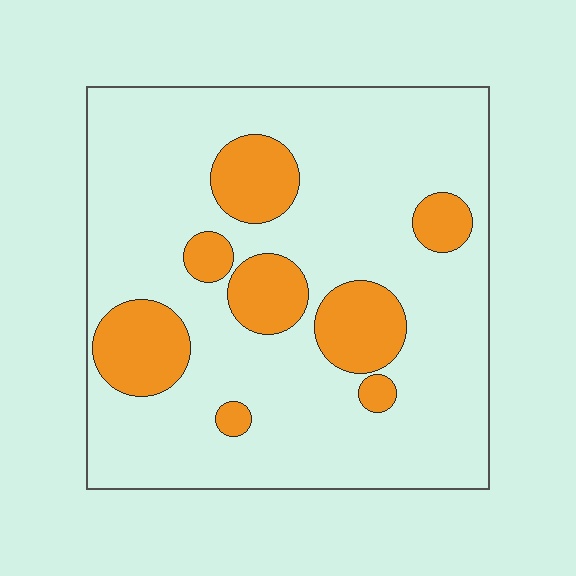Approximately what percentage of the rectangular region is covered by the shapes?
Approximately 20%.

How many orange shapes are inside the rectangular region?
8.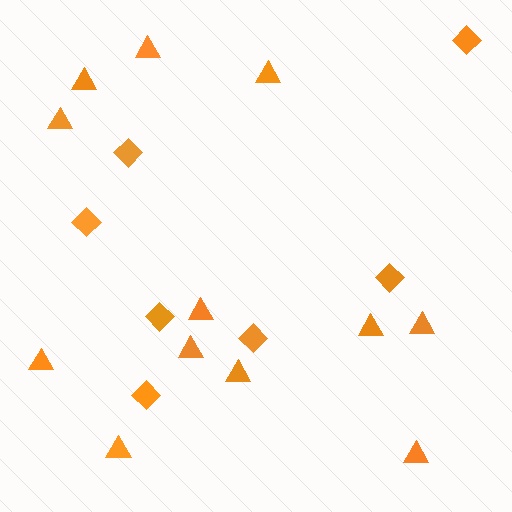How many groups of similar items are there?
There are 2 groups: one group of diamonds (7) and one group of triangles (12).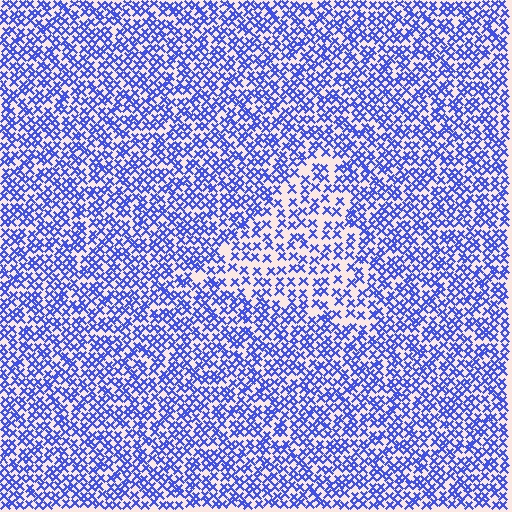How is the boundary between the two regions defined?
The boundary is defined by a change in element density (approximately 1.7x ratio). All elements are the same color, size, and shape.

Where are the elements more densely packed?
The elements are more densely packed outside the triangle boundary.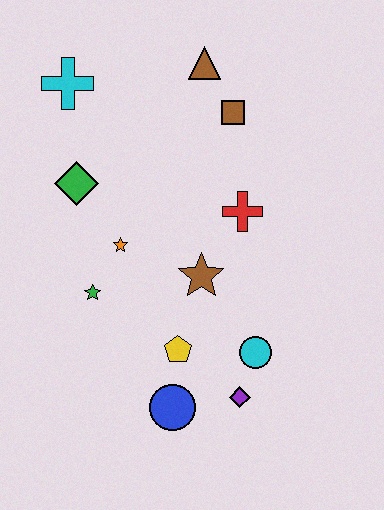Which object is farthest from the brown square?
The blue circle is farthest from the brown square.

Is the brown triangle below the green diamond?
No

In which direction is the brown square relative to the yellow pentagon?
The brown square is above the yellow pentagon.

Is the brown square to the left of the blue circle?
No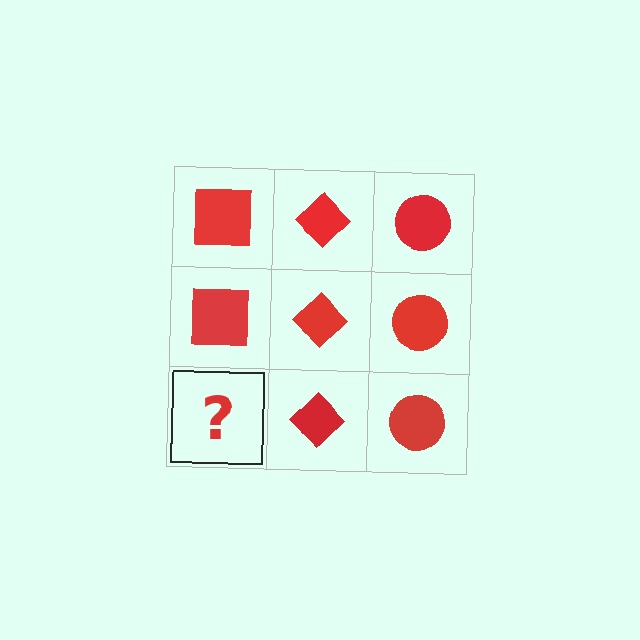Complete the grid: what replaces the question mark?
The question mark should be replaced with a red square.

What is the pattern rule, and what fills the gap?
The rule is that each column has a consistent shape. The gap should be filled with a red square.